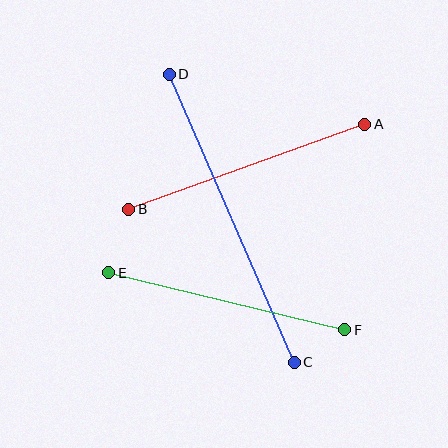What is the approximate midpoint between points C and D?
The midpoint is at approximately (232, 218) pixels.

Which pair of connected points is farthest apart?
Points C and D are farthest apart.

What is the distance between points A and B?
The distance is approximately 251 pixels.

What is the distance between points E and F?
The distance is approximately 243 pixels.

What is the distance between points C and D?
The distance is approximately 314 pixels.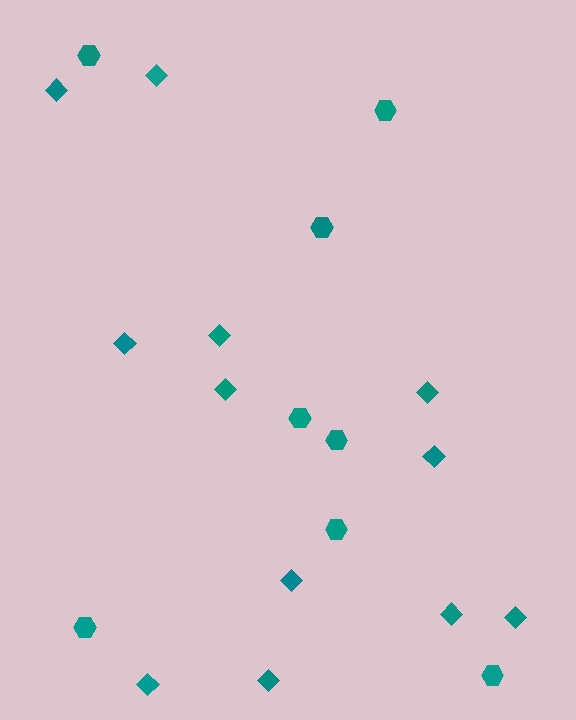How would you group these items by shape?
There are 2 groups: one group of hexagons (8) and one group of diamonds (12).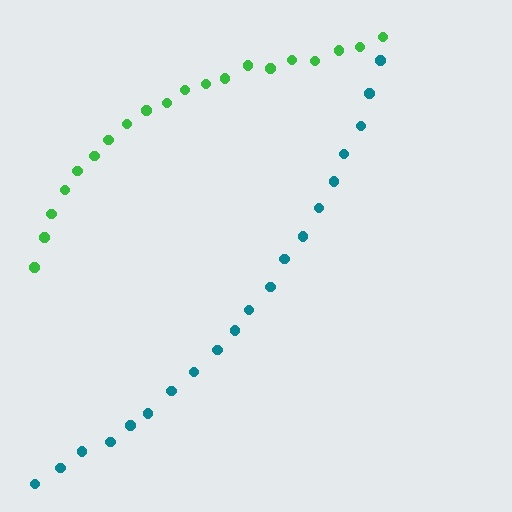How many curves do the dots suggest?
There are 2 distinct paths.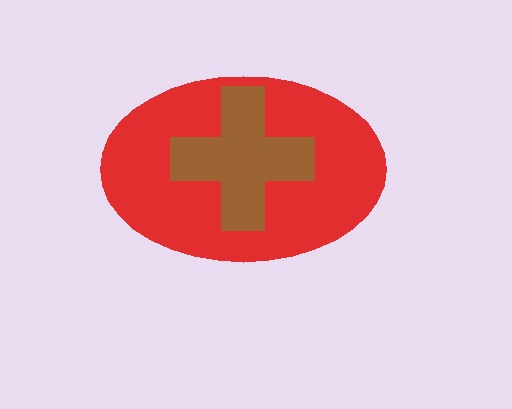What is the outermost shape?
The red ellipse.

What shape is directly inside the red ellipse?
The brown cross.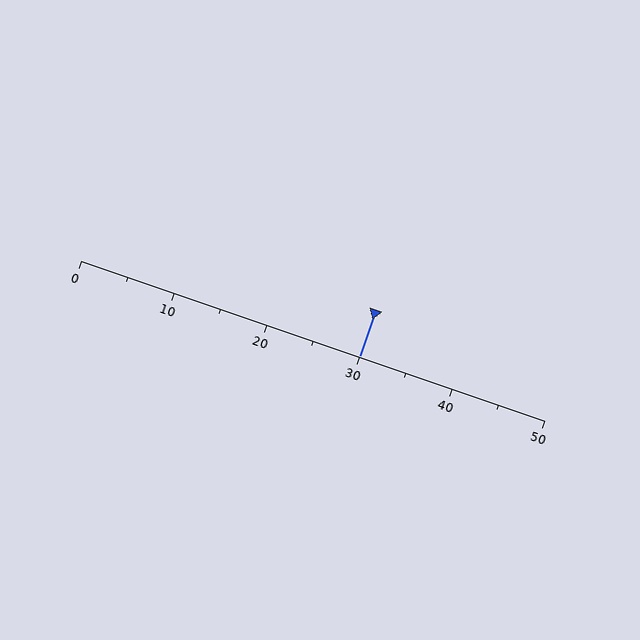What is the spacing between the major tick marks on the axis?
The major ticks are spaced 10 apart.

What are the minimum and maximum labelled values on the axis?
The axis runs from 0 to 50.